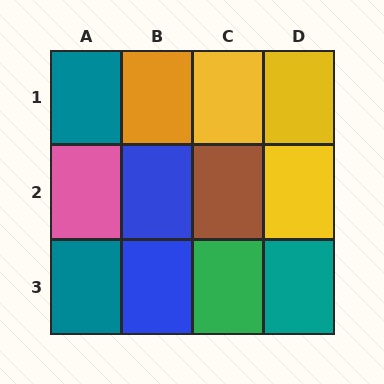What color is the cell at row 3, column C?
Green.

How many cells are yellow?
3 cells are yellow.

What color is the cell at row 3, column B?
Blue.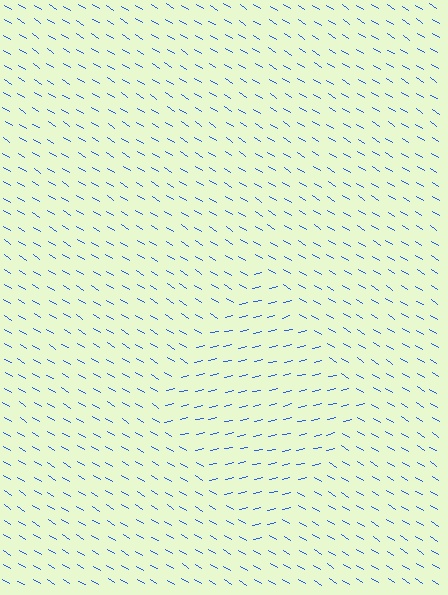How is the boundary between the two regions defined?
The boundary is defined purely by a change in line orientation (approximately 45 degrees difference). All lines are the same color and thickness.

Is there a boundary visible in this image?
Yes, there is a texture boundary formed by a change in line orientation.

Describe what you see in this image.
The image is filled with small blue line segments. A diamond region in the image has lines oriented differently from the surrounding lines, creating a visible texture boundary.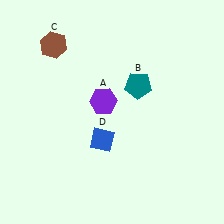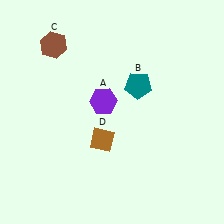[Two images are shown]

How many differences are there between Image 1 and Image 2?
There is 1 difference between the two images.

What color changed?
The diamond (D) changed from blue in Image 1 to brown in Image 2.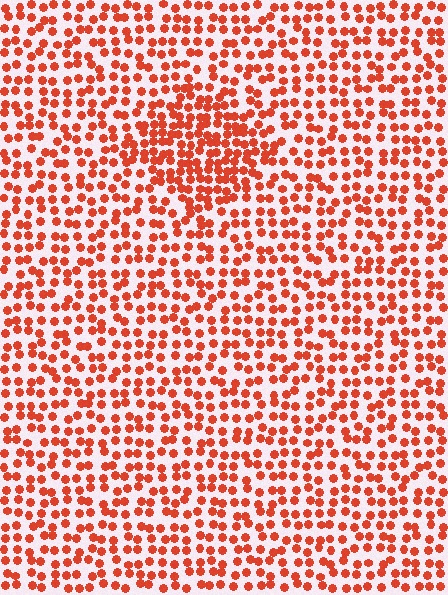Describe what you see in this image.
The image contains small red elements arranged at two different densities. A diamond-shaped region is visible where the elements are more densely packed than the surrounding area.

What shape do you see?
I see a diamond.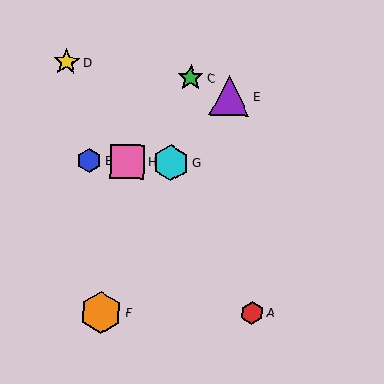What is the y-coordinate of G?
Object G is at y≈163.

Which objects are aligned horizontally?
Objects B, G, H are aligned horizontally.